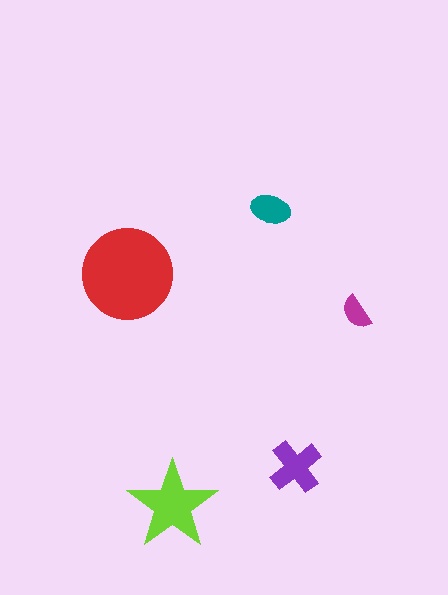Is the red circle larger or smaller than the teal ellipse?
Larger.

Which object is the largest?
The red circle.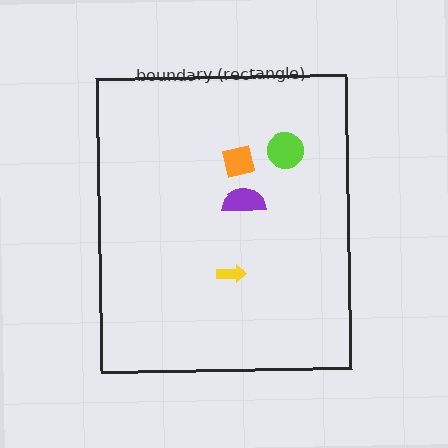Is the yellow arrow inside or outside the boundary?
Inside.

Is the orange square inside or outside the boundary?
Inside.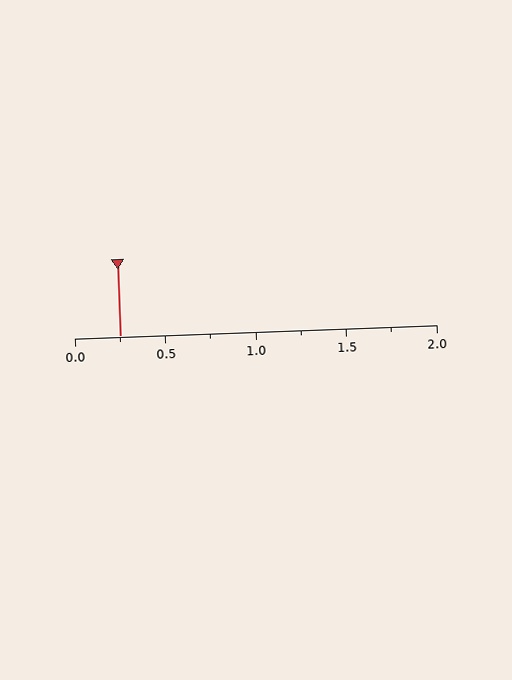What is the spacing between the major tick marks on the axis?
The major ticks are spaced 0.5 apart.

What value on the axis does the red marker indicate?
The marker indicates approximately 0.25.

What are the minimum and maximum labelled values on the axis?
The axis runs from 0.0 to 2.0.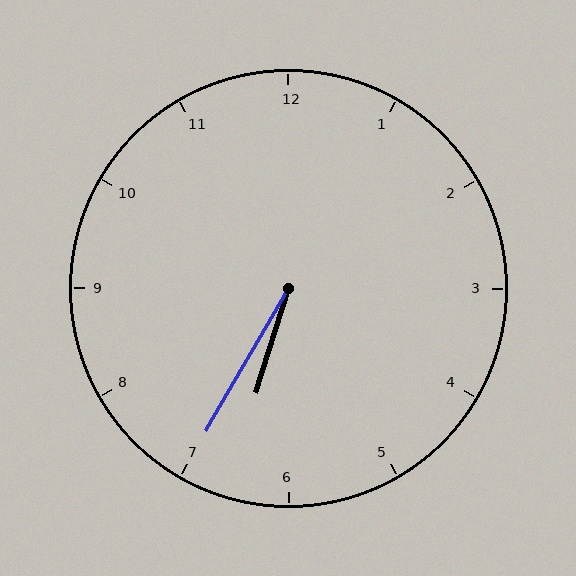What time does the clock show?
6:35.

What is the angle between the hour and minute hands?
Approximately 12 degrees.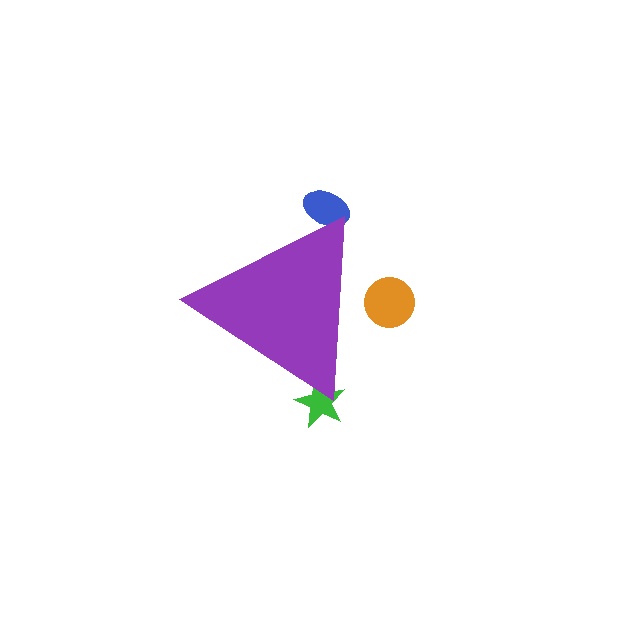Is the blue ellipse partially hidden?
Yes, the blue ellipse is partially hidden behind the purple triangle.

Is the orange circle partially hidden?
Yes, the orange circle is partially hidden behind the purple triangle.